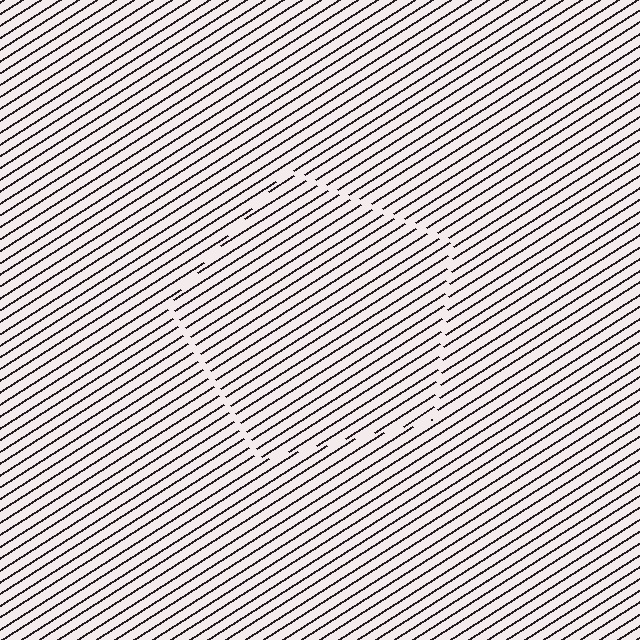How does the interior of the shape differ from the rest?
The interior of the shape contains the same grating, shifted by half a period — the contour is defined by the phase discontinuity where line-ends from the inner and outer gratings abut.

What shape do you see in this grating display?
An illusory pentagon. The interior of the shape contains the same grating, shifted by half a period — the contour is defined by the phase discontinuity where line-ends from the inner and outer gratings abut.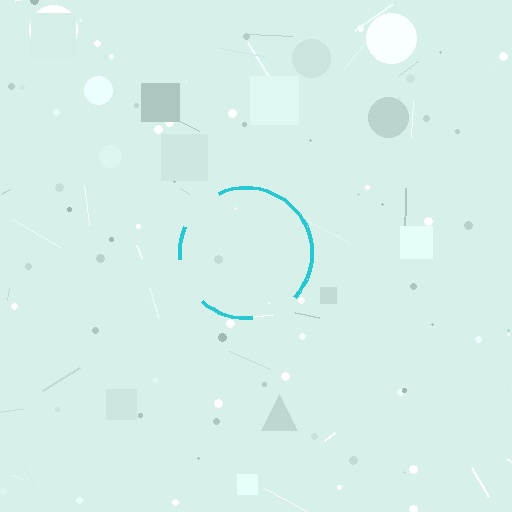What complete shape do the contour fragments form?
The contour fragments form a circle.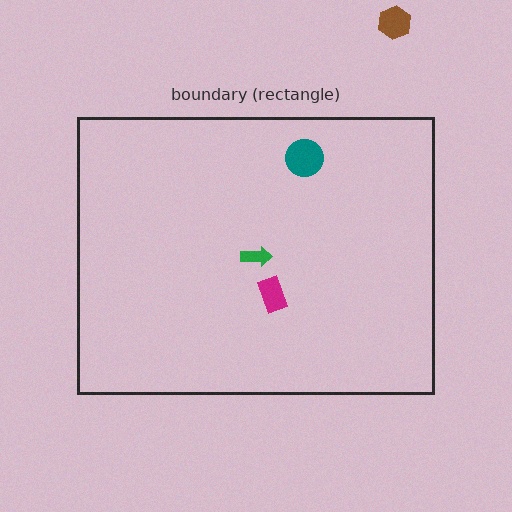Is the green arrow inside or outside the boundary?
Inside.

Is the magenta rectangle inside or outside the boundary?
Inside.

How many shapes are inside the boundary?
3 inside, 1 outside.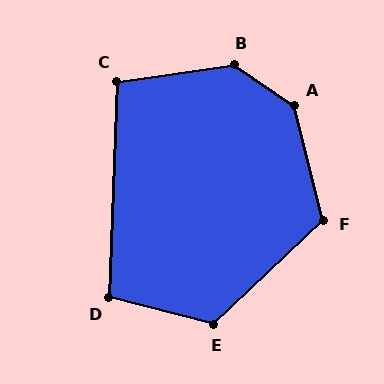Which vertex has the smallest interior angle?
C, at approximately 100 degrees.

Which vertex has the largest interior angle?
A, at approximately 138 degrees.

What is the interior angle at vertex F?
Approximately 120 degrees (obtuse).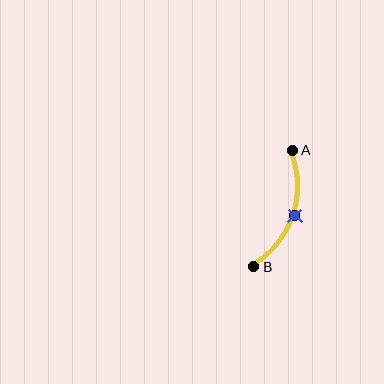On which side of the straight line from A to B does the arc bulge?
The arc bulges to the right of the straight line connecting A and B.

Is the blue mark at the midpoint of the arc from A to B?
Yes. The blue mark lies on the arc at equal arc-length from both A and B — it is the arc midpoint.